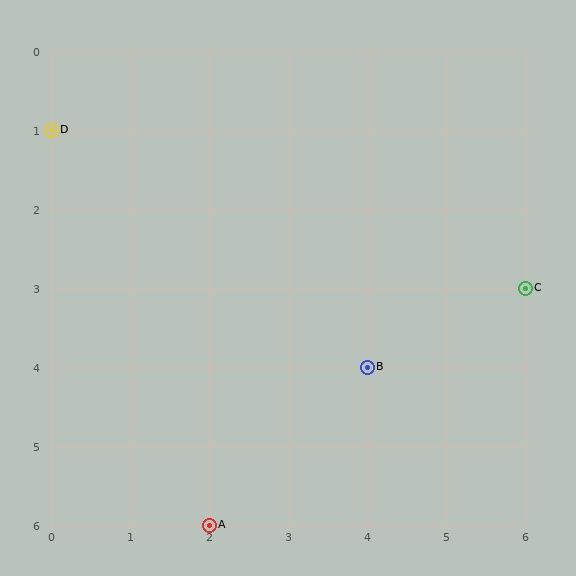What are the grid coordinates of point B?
Point B is at grid coordinates (4, 4).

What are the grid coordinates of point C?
Point C is at grid coordinates (6, 3).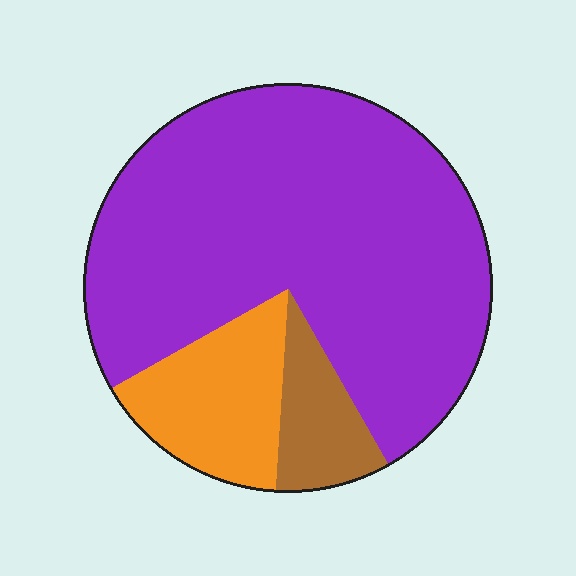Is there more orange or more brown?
Orange.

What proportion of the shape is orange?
Orange covers around 15% of the shape.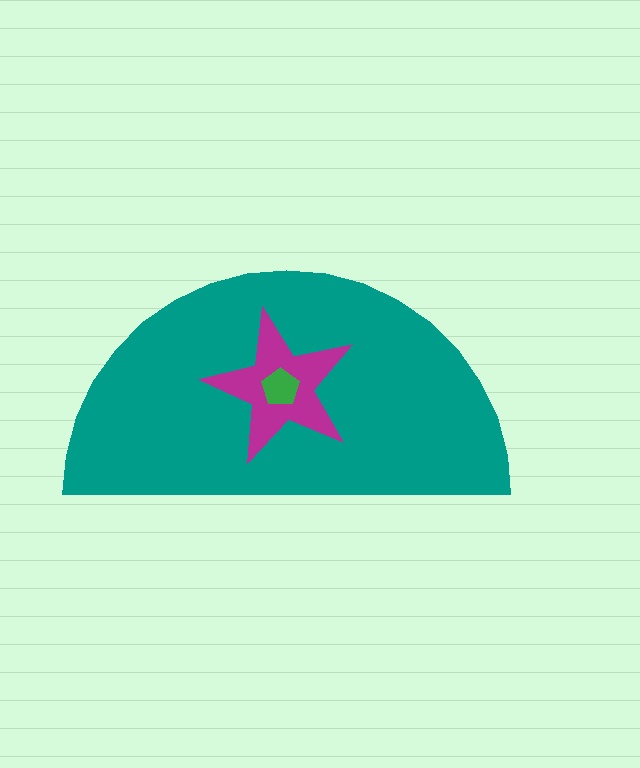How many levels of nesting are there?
3.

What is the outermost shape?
The teal semicircle.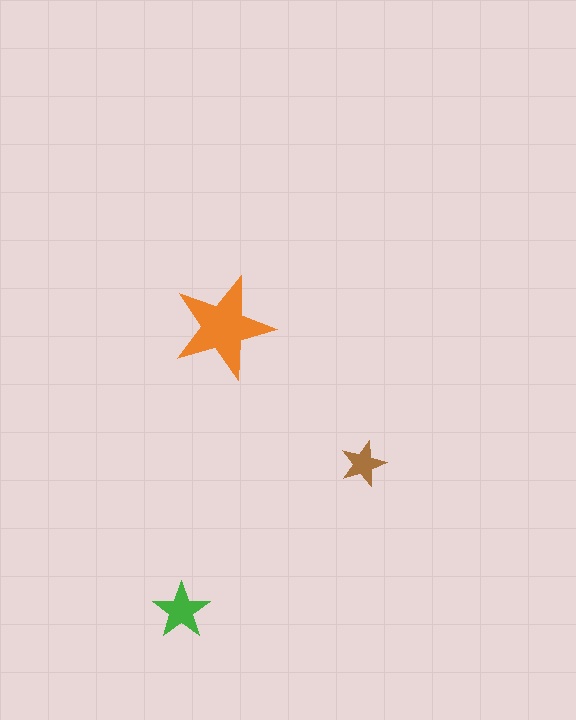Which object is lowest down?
The green star is bottommost.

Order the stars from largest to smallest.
the orange one, the green one, the brown one.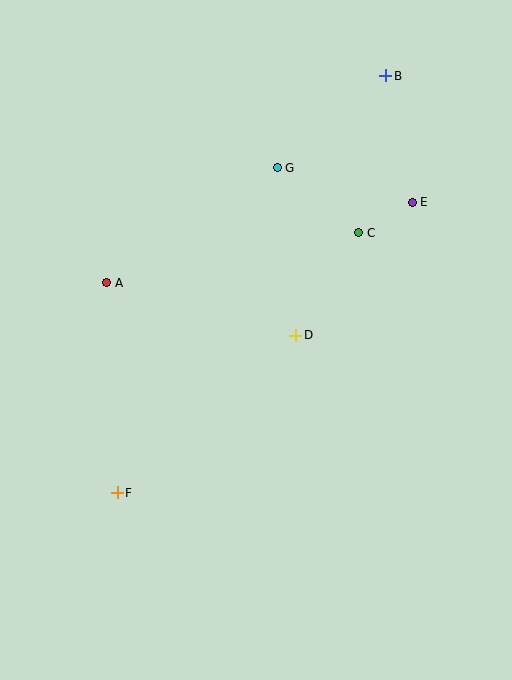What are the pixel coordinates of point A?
Point A is at (106, 283).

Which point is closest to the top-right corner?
Point B is closest to the top-right corner.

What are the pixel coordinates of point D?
Point D is at (295, 335).